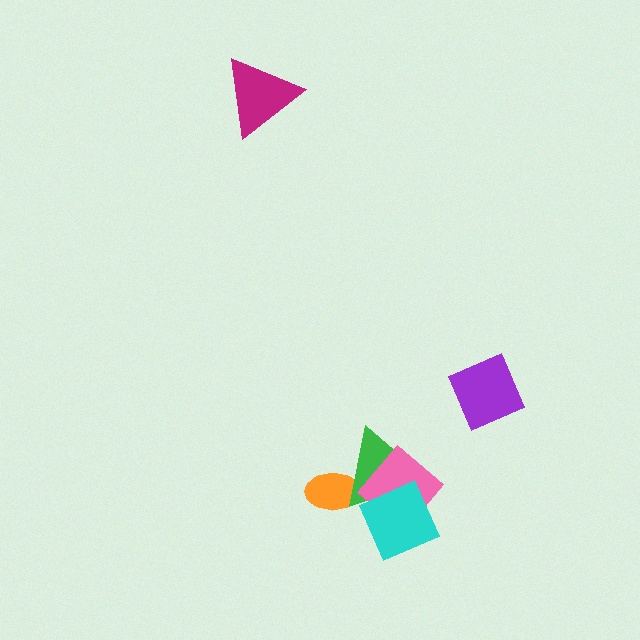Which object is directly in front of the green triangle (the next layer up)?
The pink diamond is directly in front of the green triangle.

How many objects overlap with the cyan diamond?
2 objects overlap with the cyan diamond.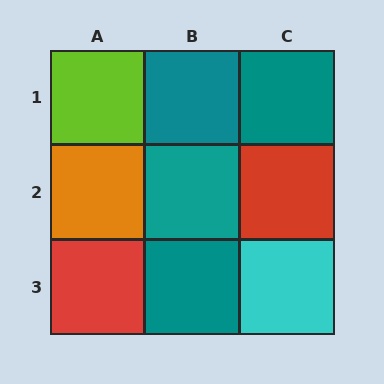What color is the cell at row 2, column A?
Orange.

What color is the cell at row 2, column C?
Red.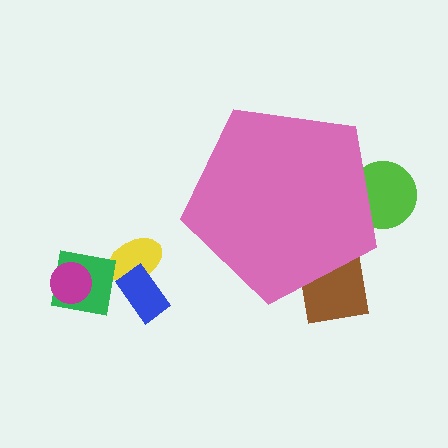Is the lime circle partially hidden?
Yes, the lime circle is partially hidden behind the pink pentagon.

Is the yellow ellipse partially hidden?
No, the yellow ellipse is fully visible.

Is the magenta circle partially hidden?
No, the magenta circle is fully visible.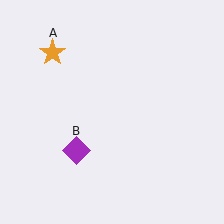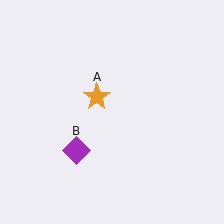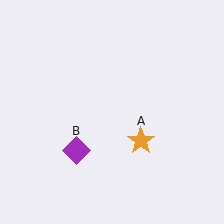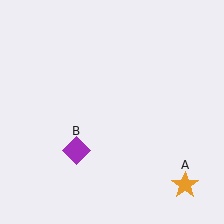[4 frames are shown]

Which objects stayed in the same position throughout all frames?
Purple diamond (object B) remained stationary.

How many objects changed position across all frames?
1 object changed position: orange star (object A).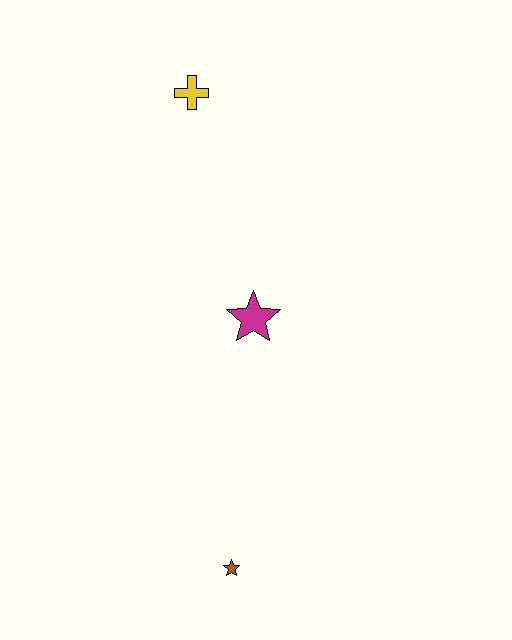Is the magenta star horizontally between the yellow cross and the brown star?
No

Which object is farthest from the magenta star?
The brown star is farthest from the magenta star.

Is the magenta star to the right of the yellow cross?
Yes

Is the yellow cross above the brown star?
Yes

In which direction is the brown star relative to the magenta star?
The brown star is below the magenta star.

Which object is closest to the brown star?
The magenta star is closest to the brown star.